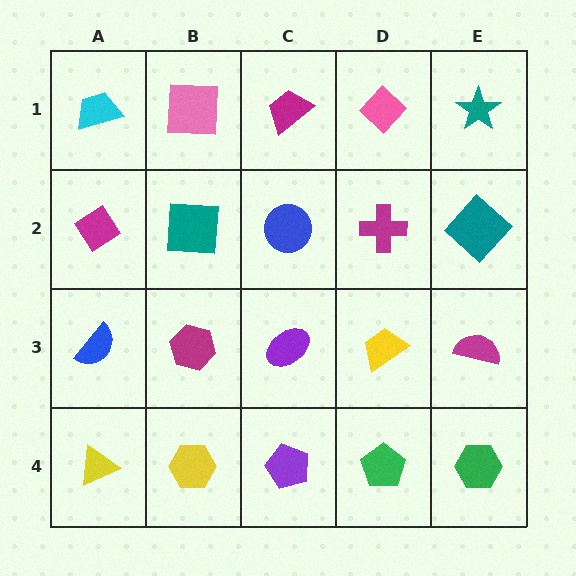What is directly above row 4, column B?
A magenta hexagon.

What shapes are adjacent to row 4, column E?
A magenta semicircle (row 3, column E), a green pentagon (row 4, column D).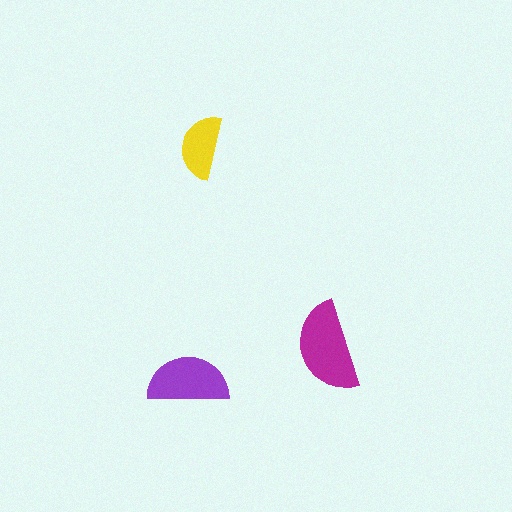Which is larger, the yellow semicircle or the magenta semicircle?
The magenta one.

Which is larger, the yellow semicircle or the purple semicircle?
The purple one.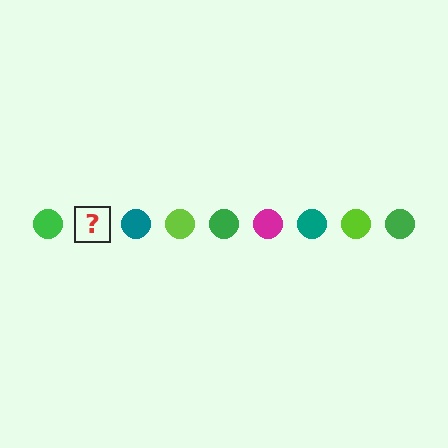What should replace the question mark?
The question mark should be replaced with a magenta circle.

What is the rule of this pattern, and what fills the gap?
The rule is that the pattern cycles through green, magenta, teal, lime circles. The gap should be filled with a magenta circle.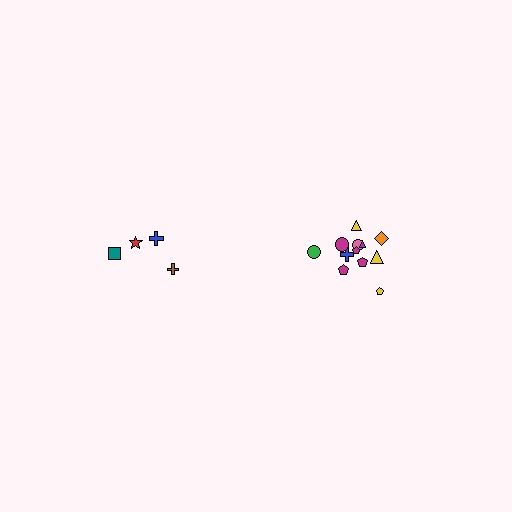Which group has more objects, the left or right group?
The right group.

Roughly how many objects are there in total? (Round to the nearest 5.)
Roughly 15 objects in total.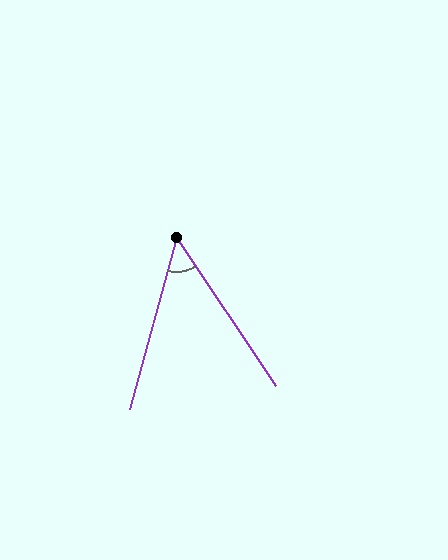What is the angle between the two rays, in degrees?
Approximately 49 degrees.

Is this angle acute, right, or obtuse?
It is acute.